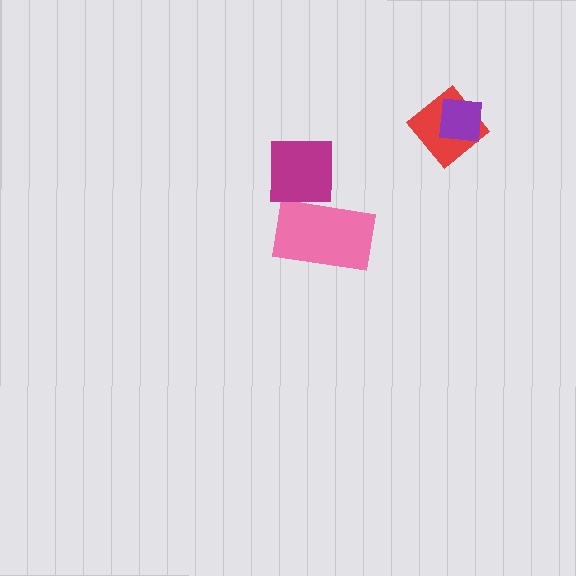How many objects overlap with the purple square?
1 object overlaps with the purple square.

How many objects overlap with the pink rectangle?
1 object overlaps with the pink rectangle.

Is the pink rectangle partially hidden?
Yes, it is partially covered by another shape.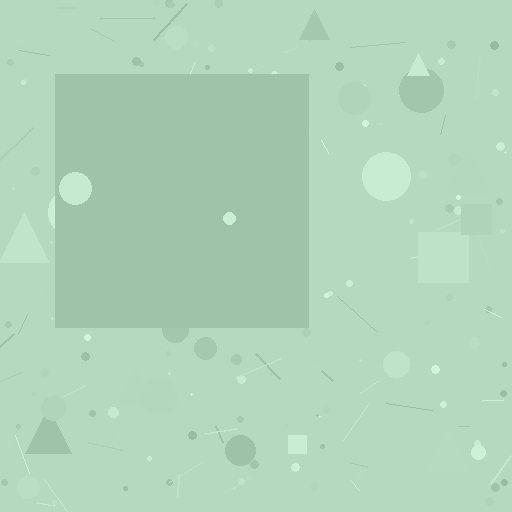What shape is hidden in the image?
A square is hidden in the image.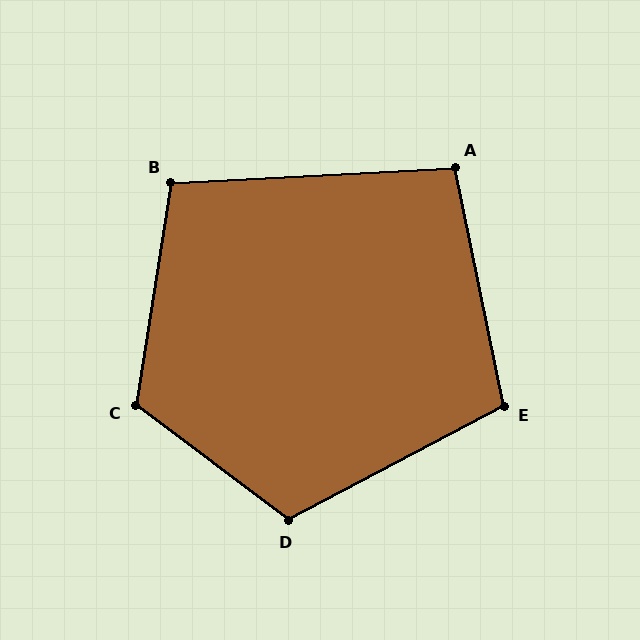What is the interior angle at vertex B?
Approximately 102 degrees (obtuse).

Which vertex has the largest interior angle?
C, at approximately 118 degrees.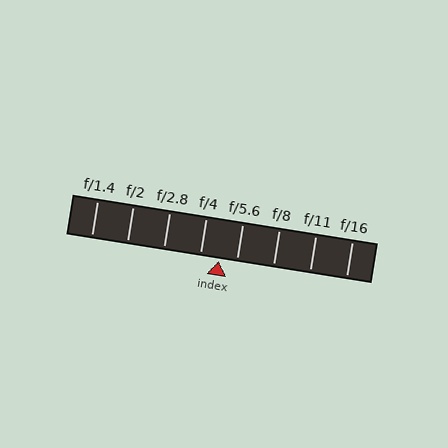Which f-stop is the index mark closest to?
The index mark is closest to f/5.6.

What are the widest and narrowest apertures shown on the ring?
The widest aperture shown is f/1.4 and the narrowest is f/16.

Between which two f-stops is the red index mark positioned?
The index mark is between f/4 and f/5.6.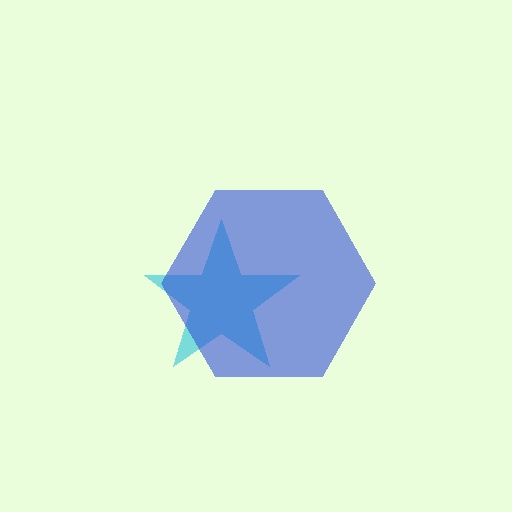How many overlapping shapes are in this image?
There are 2 overlapping shapes in the image.